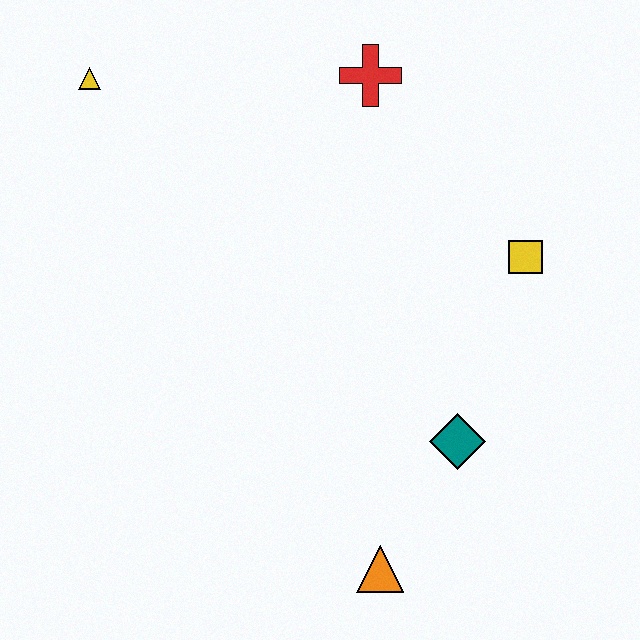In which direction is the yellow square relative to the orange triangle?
The yellow square is above the orange triangle.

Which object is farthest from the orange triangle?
The yellow triangle is farthest from the orange triangle.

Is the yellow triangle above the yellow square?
Yes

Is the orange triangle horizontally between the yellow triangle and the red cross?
No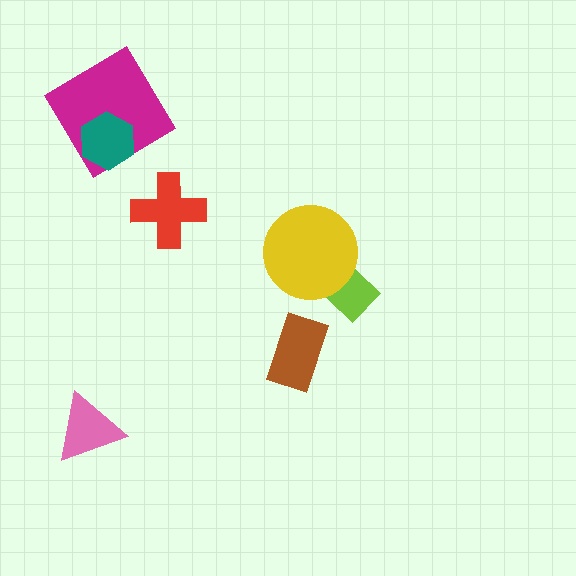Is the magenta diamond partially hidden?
Yes, it is partially covered by another shape.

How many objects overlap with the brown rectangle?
0 objects overlap with the brown rectangle.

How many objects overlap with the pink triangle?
0 objects overlap with the pink triangle.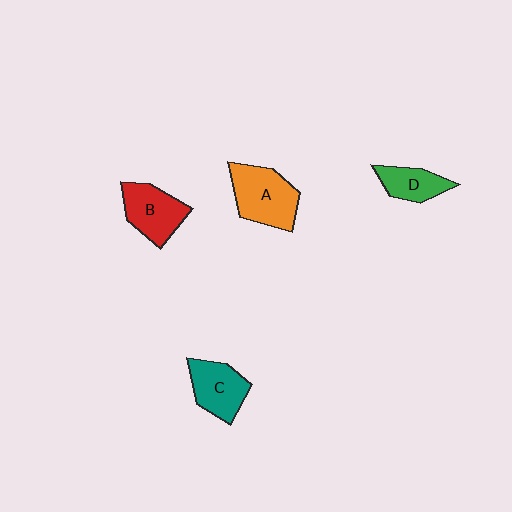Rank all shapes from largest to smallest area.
From largest to smallest: A (orange), B (red), C (teal), D (green).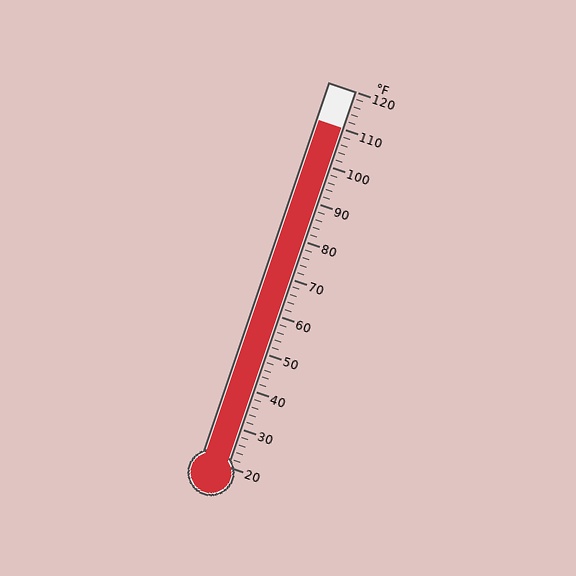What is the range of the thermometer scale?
The thermometer scale ranges from 20°F to 120°F.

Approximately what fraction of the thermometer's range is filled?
The thermometer is filled to approximately 90% of its range.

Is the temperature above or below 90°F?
The temperature is above 90°F.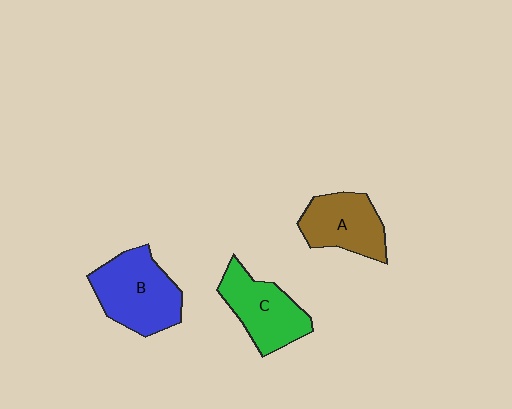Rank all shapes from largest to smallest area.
From largest to smallest: B (blue), C (green), A (brown).